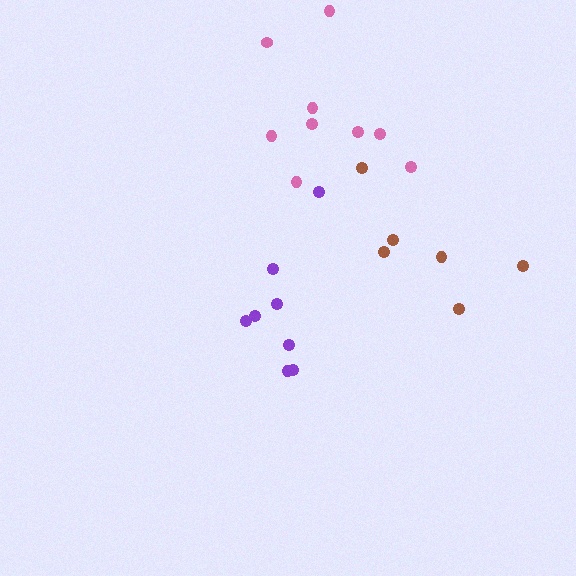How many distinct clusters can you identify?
There are 3 distinct clusters.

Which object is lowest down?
The purple cluster is bottommost.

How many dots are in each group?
Group 1: 8 dots, Group 2: 9 dots, Group 3: 6 dots (23 total).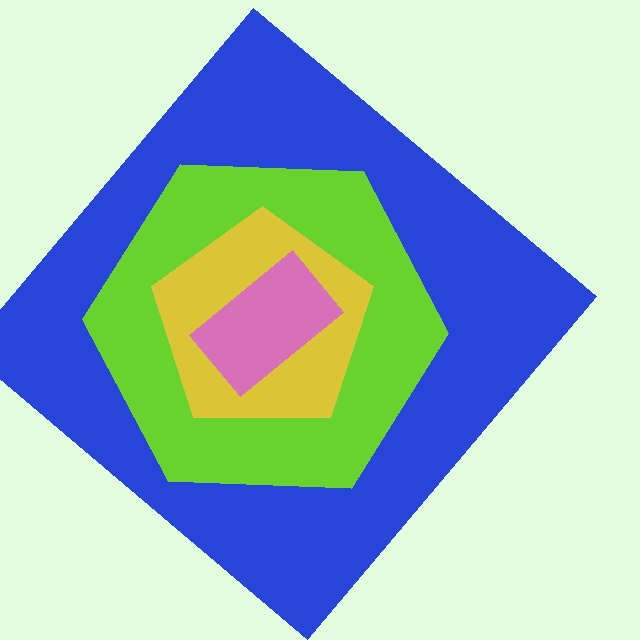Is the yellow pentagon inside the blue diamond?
Yes.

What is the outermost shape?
The blue diamond.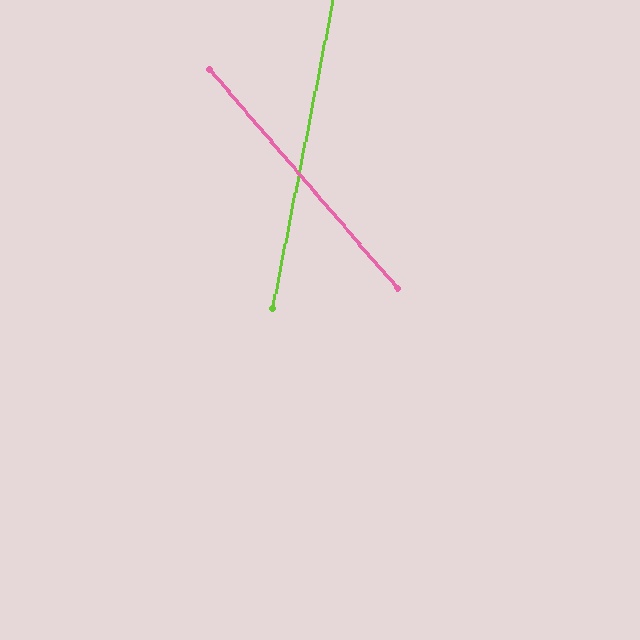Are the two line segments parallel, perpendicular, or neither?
Neither parallel nor perpendicular — they differ by about 52°.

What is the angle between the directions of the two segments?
Approximately 52 degrees.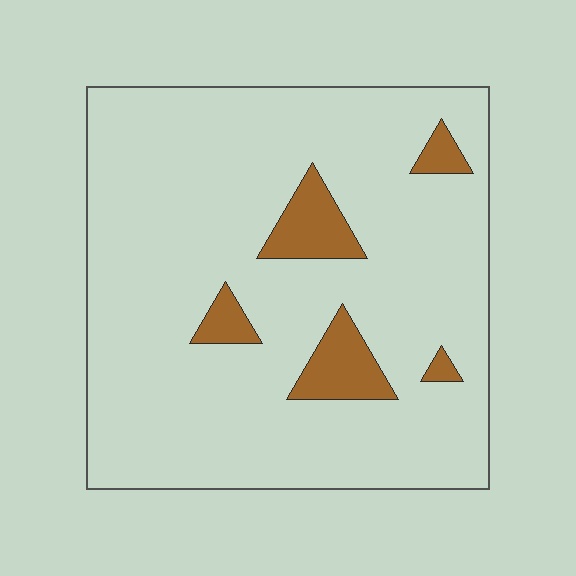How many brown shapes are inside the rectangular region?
5.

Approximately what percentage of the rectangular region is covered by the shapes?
Approximately 10%.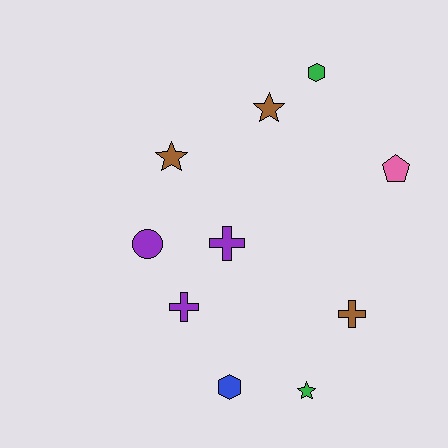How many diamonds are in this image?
There are no diamonds.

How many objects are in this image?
There are 10 objects.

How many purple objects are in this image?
There are 3 purple objects.